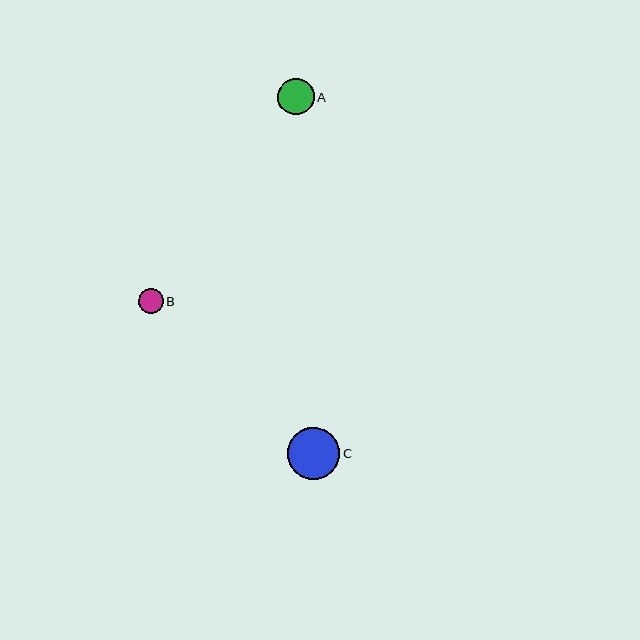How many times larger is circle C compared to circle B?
Circle C is approximately 2.1 times the size of circle B.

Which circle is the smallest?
Circle B is the smallest with a size of approximately 24 pixels.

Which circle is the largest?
Circle C is the largest with a size of approximately 52 pixels.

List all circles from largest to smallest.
From largest to smallest: C, A, B.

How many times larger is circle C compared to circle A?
Circle C is approximately 1.4 times the size of circle A.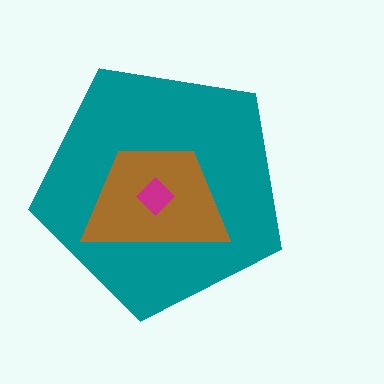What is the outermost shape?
The teal pentagon.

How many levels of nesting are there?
3.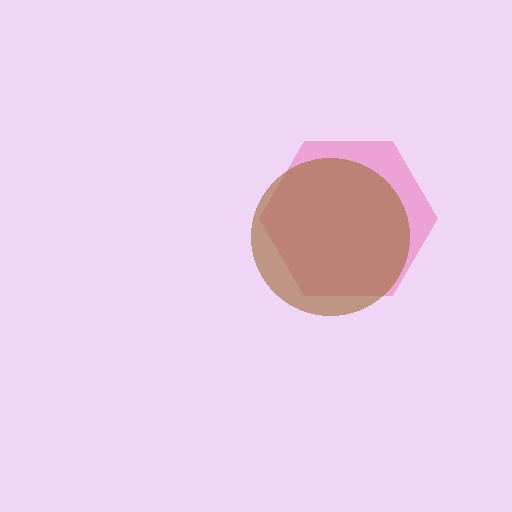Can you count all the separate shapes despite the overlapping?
Yes, there are 2 separate shapes.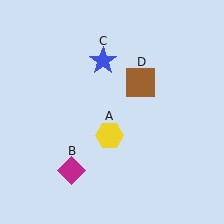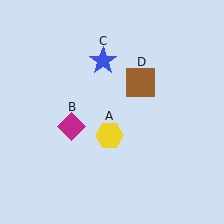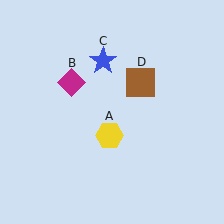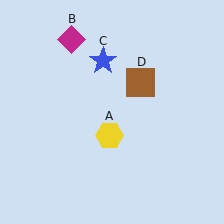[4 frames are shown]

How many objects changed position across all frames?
1 object changed position: magenta diamond (object B).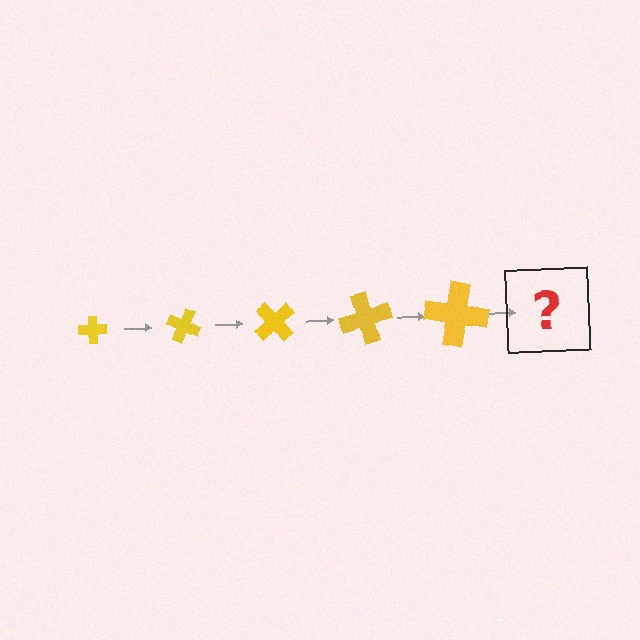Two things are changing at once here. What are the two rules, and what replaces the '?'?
The two rules are that the cross grows larger each step and it rotates 25 degrees each step. The '?' should be a cross, larger than the previous one and rotated 125 degrees from the start.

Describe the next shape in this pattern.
It should be a cross, larger than the previous one and rotated 125 degrees from the start.